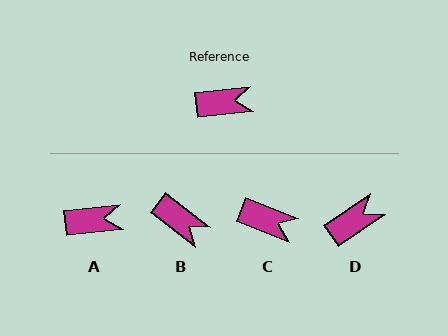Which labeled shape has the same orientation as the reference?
A.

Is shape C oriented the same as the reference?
No, it is off by about 27 degrees.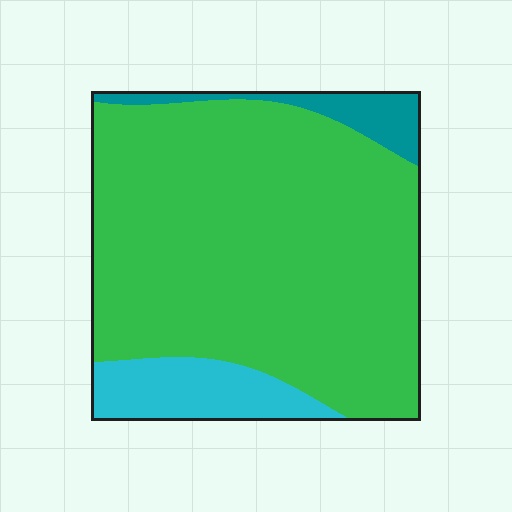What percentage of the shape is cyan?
Cyan covers about 10% of the shape.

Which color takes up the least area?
Teal, at roughly 5%.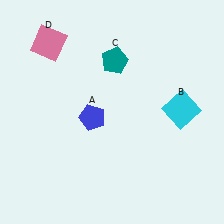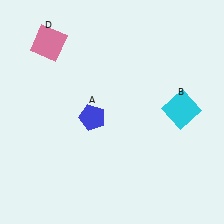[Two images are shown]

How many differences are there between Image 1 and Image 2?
There is 1 difference between the two images.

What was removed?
The teal pentagon (C) was removed in Image 2.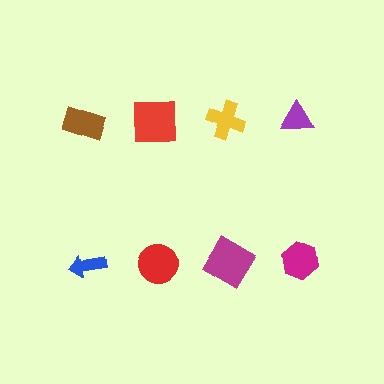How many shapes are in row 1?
4 shapes.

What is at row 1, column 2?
A red square.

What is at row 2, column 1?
A blue arrow.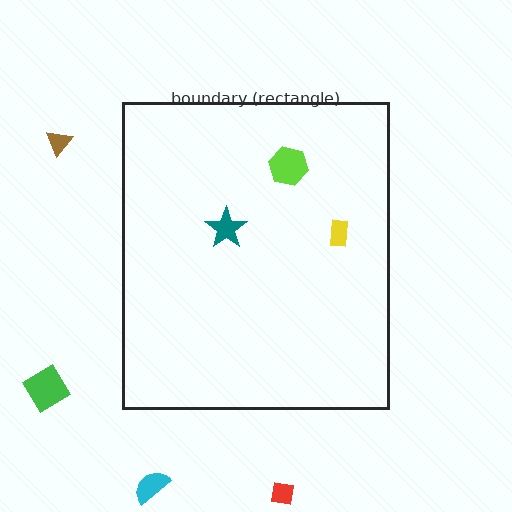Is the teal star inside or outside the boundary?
Inside.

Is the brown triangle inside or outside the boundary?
Outside.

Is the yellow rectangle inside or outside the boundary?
Inside.